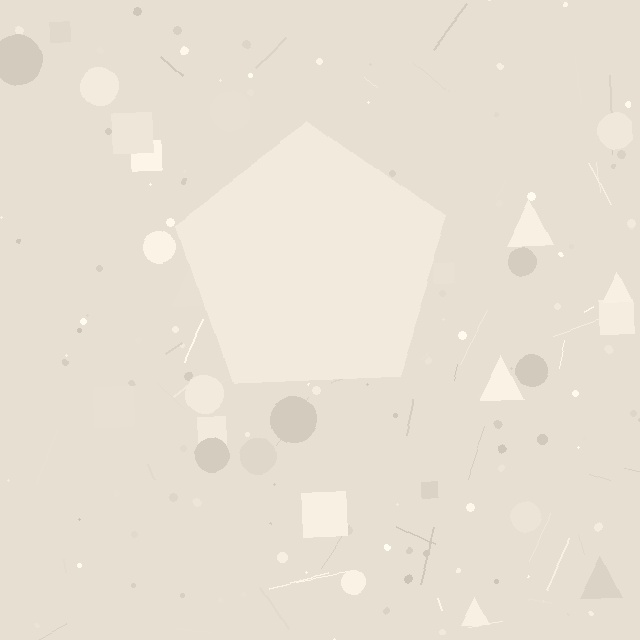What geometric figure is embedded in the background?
A pentagon is embedded in the background.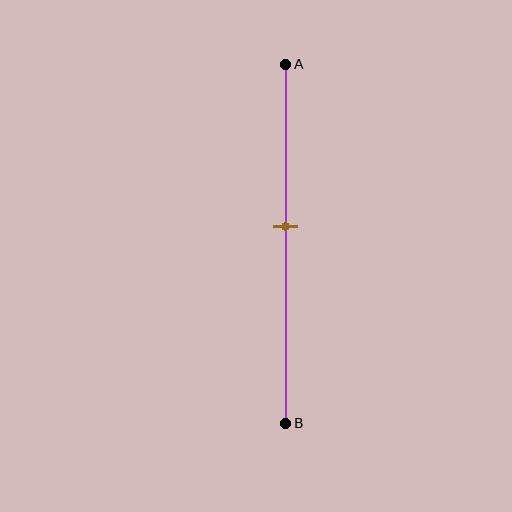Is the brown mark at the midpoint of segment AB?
No, the mark is at about 45% from A, not at the 50% midpoint.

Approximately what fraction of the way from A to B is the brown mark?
The brown mark is approximately 45% of the way from A to B.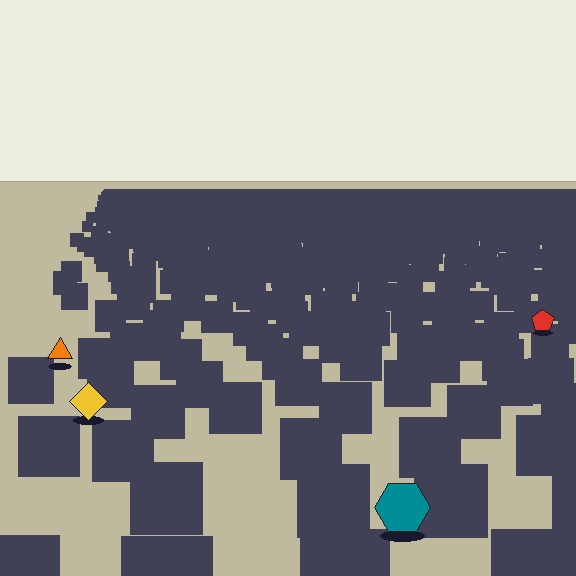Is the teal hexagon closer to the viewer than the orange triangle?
Yes. The teal hexagon is closer — you can tell from the texture gradient: the ground texture is coarser near it.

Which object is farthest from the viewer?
The red pentagon is farthest from the viewer. It appears smaller and the ground texture around it is denser.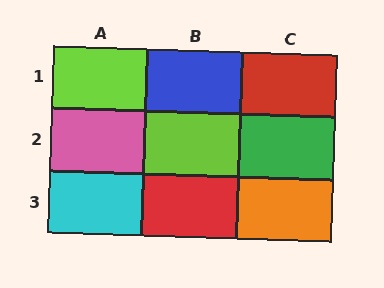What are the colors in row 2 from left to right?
Pink, lime, green.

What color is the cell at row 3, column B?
Red.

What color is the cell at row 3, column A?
Cyan.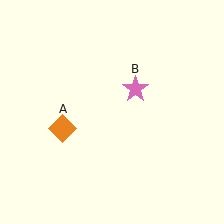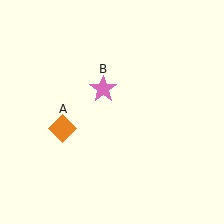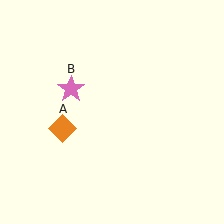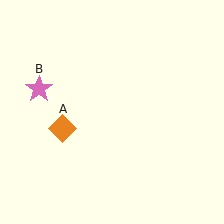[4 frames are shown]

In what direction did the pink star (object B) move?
The pink star (object B) moved left.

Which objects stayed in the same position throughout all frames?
Orange diamond (object A) remained stationary.